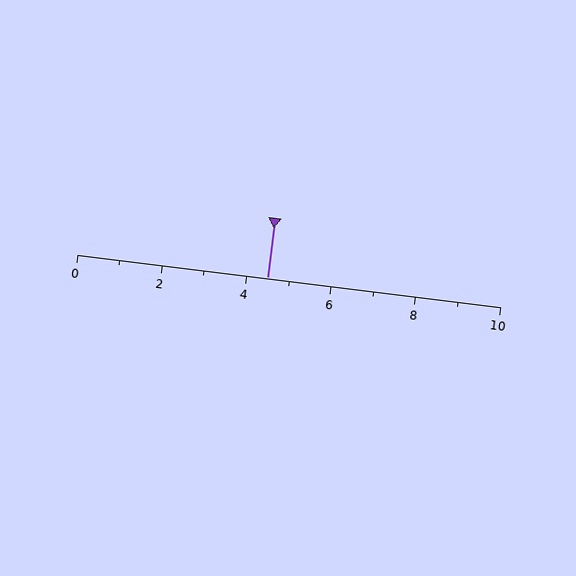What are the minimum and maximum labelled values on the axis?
The axis runs from 0 to 10.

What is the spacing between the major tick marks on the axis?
The major ticks are spaced 2 apart.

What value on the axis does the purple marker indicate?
The marker indicates approximately 4.5.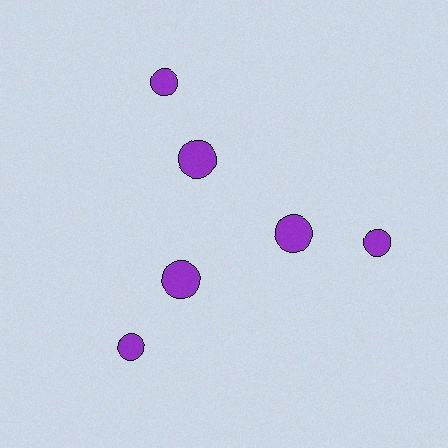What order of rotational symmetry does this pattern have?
This pattern has 3-fold rotational symmetry.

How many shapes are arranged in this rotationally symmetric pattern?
There are 6 shapes, arranged in 3 groups of 2.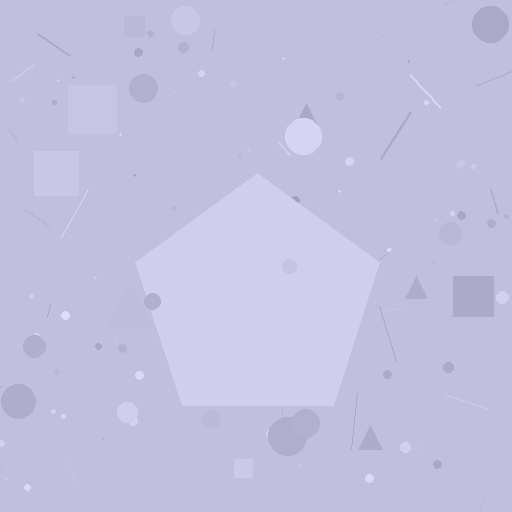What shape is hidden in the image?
A pentagon is hidden in the image.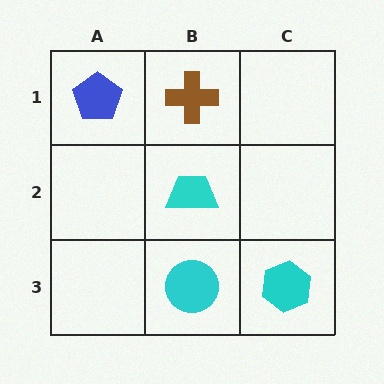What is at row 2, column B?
A cyan trapezoid.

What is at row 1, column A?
A blue pentagon.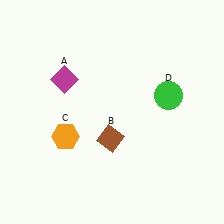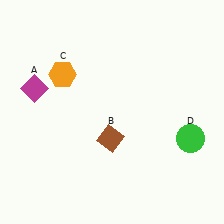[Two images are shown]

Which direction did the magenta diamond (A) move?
The magenta diamond (A) moved left.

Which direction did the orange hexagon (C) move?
The orange hexagon (C) moved up.